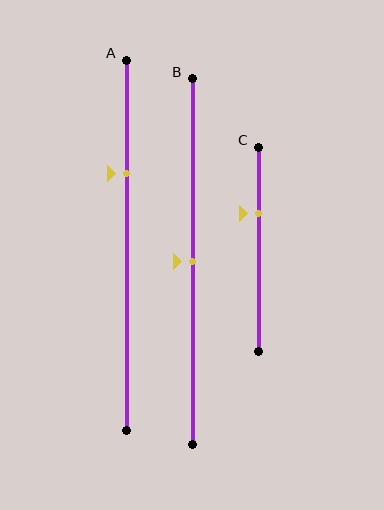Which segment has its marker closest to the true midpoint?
Segment B has its marker closest to the true midpoint.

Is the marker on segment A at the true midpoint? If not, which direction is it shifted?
No, the marker on segment A is shifted upward by about 19% of the segment length.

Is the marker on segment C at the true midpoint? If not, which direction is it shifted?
No, the marker on segment C is shifted upward by about 18% of the segment length.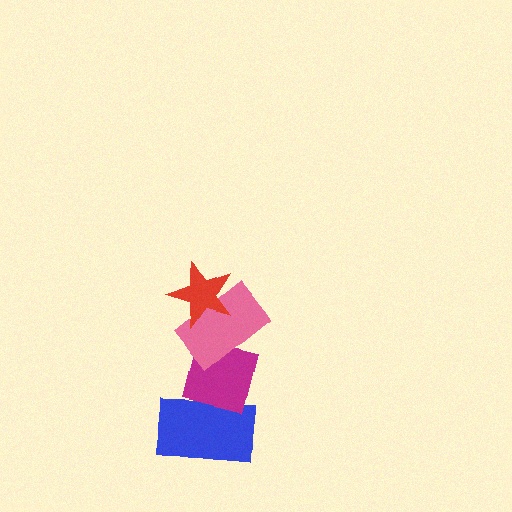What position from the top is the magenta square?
The magenta square is 3rd from the top.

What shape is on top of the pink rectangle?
The red star is on top of the pink rectangle.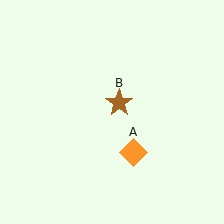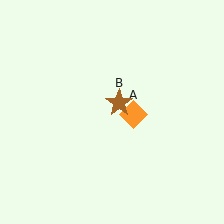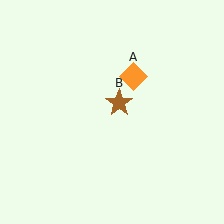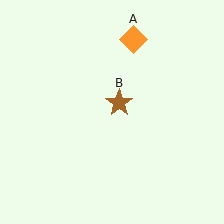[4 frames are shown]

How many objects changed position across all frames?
1 object changed position: orange diamond (object A).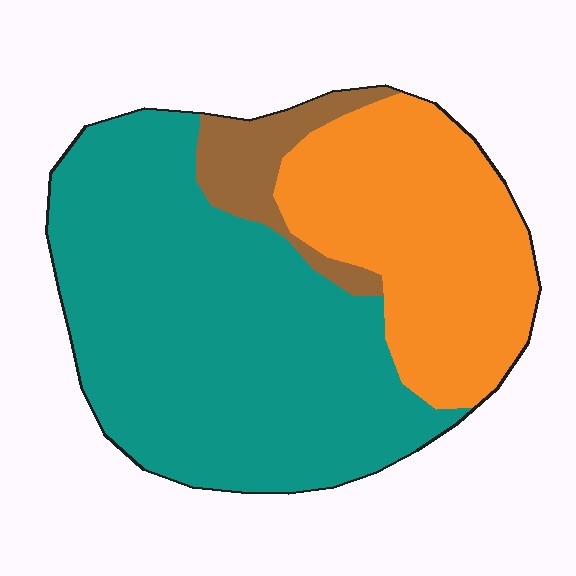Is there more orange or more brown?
Orange.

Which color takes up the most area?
Teal, at roughly 60%.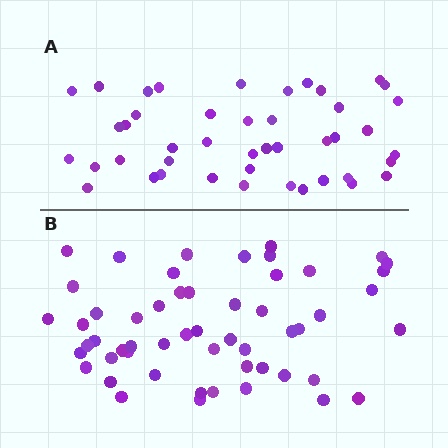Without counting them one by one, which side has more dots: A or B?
Region B (the bottom region) has more dots.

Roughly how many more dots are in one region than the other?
Region B has roughly 10 or so more dots than region A.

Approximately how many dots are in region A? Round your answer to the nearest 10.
About 40 dots. (The exact count is 44, which rounds to 40.)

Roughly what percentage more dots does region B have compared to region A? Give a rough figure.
About 25% more.